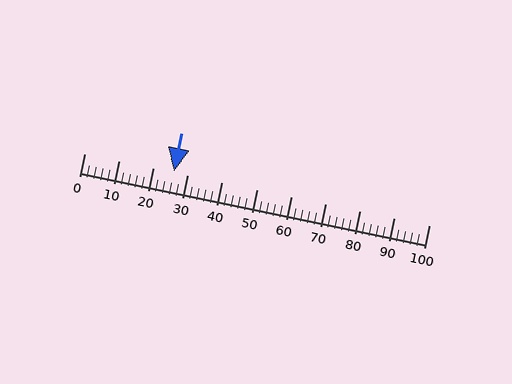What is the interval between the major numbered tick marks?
The major tick marks are spaced 10 units apart.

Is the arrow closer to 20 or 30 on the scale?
The arrow is closer to 30.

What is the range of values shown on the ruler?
The ruler shows values from 0 to 100.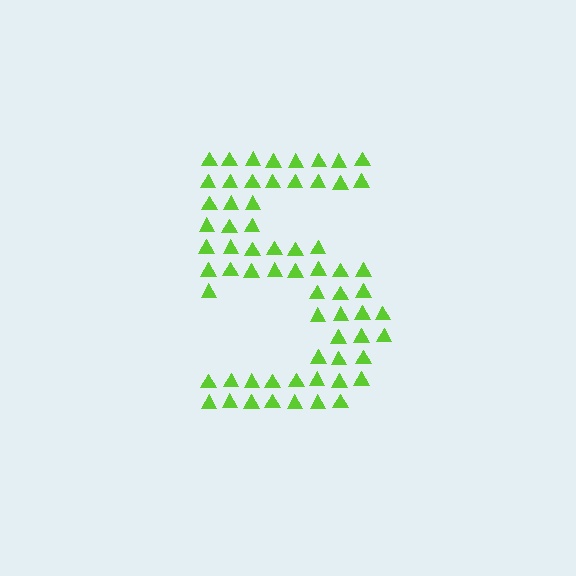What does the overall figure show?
The overall figure shows the digit 5.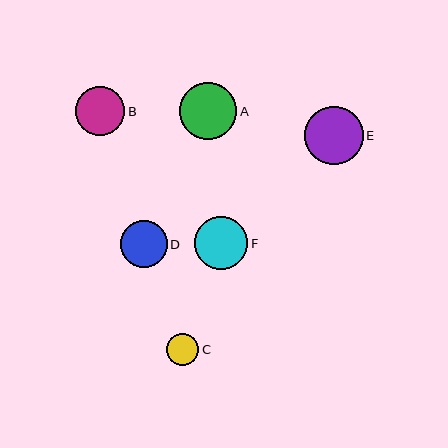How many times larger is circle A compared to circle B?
Circle A is approximately 1.2 times the size of circle B.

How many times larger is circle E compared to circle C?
Circle E is approximately 1.8 times the size of circle C.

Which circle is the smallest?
Circle C is the smallest with a size of approximately 32 pixels.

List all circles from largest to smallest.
From largest to smallest: E, A, F, B, D, C.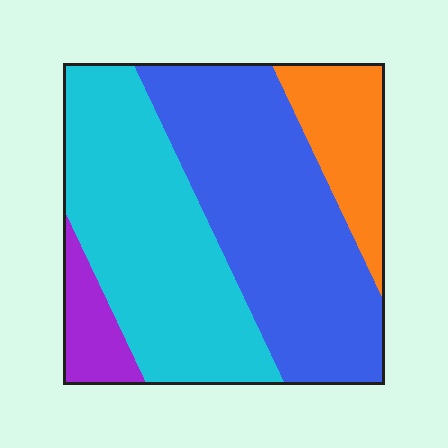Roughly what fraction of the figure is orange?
Orange takes up less than a sixth of the figure.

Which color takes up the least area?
Purple, at roughly 5%.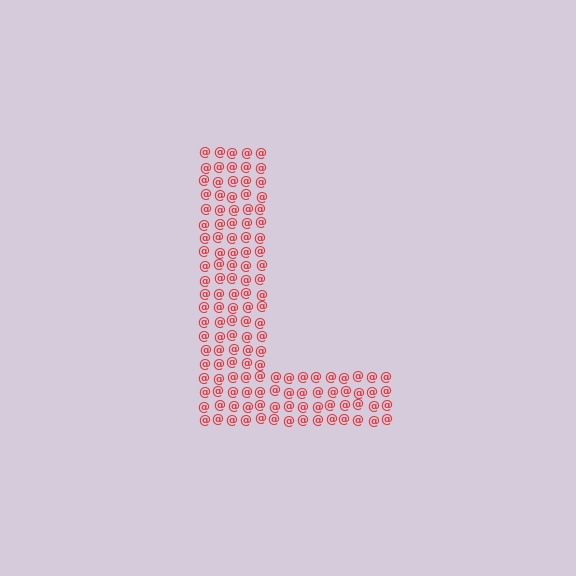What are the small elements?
The small elements are at signs.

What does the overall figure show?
The overall figure shows the letter L.